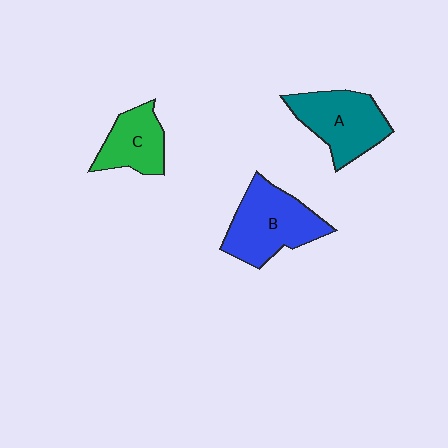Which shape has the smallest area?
Shape C (green).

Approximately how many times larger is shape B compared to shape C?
Approximately 1.6 times.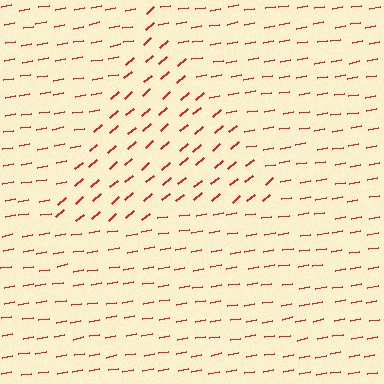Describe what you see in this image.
The image is filled with small red line segments. A triangle region in the image has lines oriented differently from the surrounding lines, creating a visible texture boundary.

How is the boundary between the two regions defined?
The boundary is defined purely by a change in line orientation (approximately 31 degrees difference). All lines are the same color and thickness.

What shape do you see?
I see a triangle.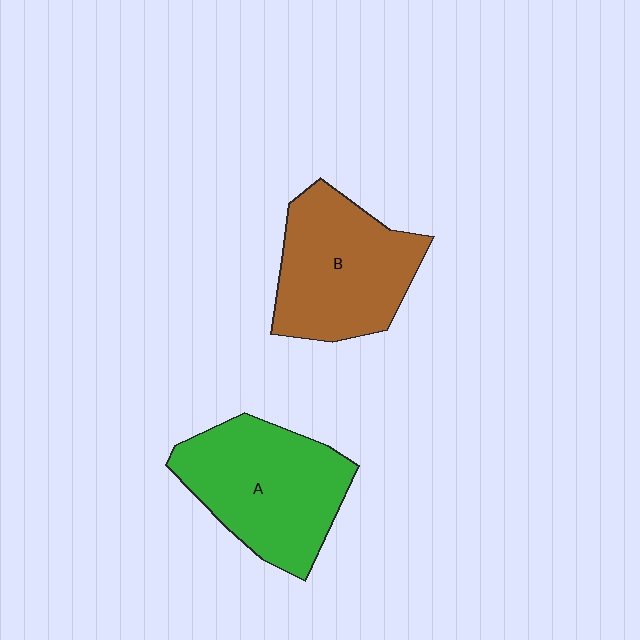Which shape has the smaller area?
Shape B (brown).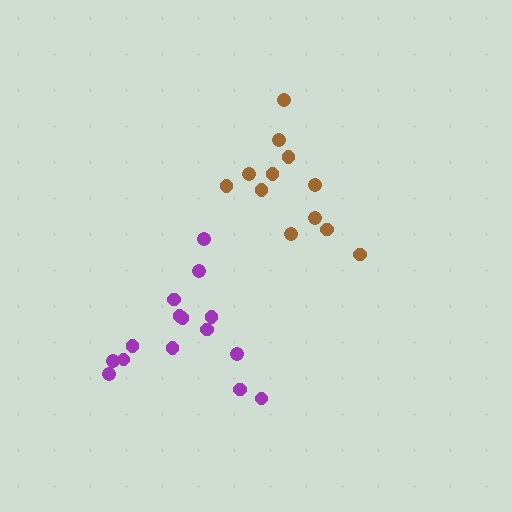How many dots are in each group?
Group 1: 15 dots, Group 2: 12 dots (27 total).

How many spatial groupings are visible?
There are 2 spatial groupings.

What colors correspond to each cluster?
The clusters are colored: purple, brown.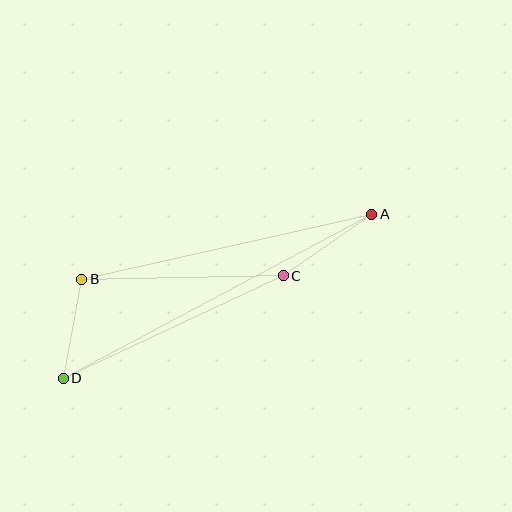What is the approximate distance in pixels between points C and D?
The distance between C and D is approximately 243 pixels.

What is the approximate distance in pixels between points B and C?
The distance between B and C is approximately 201 pixels.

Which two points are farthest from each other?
Points A and D are farthest from each other.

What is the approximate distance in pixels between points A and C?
The distance between A and C is approximately 108 pixels.